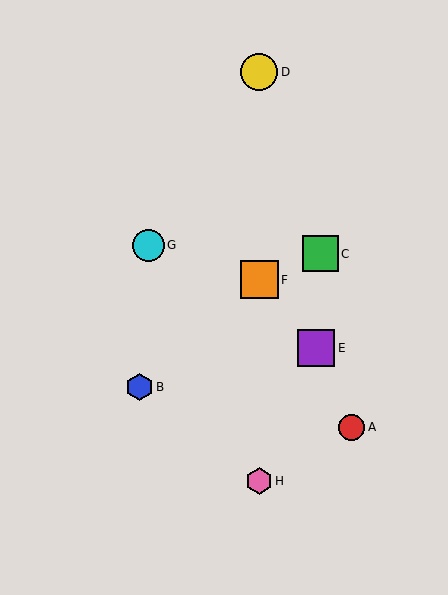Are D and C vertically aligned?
No, D is at x≈259 and C is at x≈320.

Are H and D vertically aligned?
Yes, both are at x≈259.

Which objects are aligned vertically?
Objects D, F, H are aligned vertically.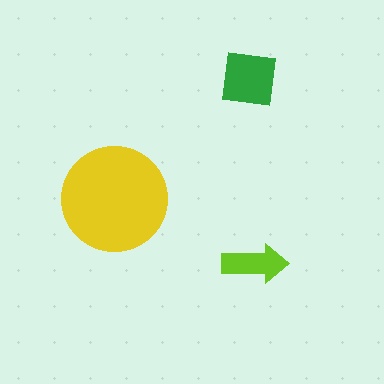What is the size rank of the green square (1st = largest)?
2nd.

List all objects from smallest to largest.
The lime arrow, the green square, the yellow circle.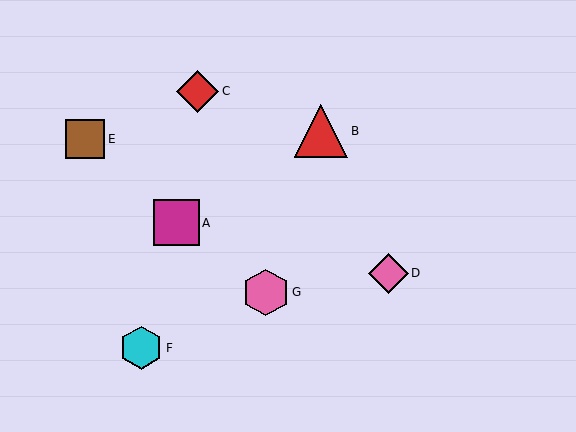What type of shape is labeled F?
Shape F is a cyan hexagon.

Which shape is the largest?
The red triangle (labeled B) is the largest.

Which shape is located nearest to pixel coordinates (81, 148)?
The brown square (labeled E) at (85, 139) is nearest to that location.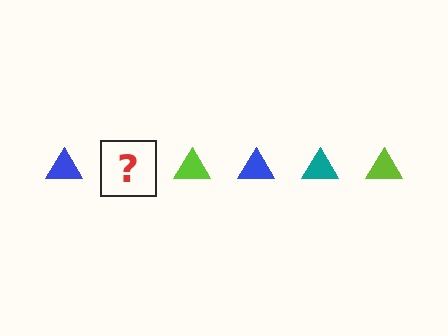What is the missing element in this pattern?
The missing element is a teal triangle.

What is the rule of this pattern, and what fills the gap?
The rule is that the pattern cycles through blue, teal, lime triangles. The gap should be filled with a teal triangle.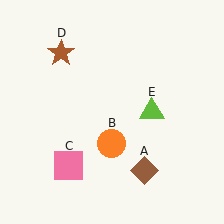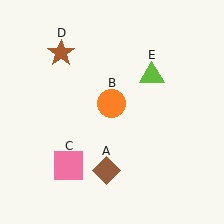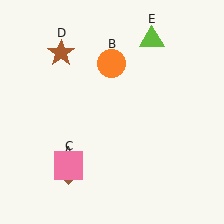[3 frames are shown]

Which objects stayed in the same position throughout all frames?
Pink square (object C) and brown star (object D) remained stationary.